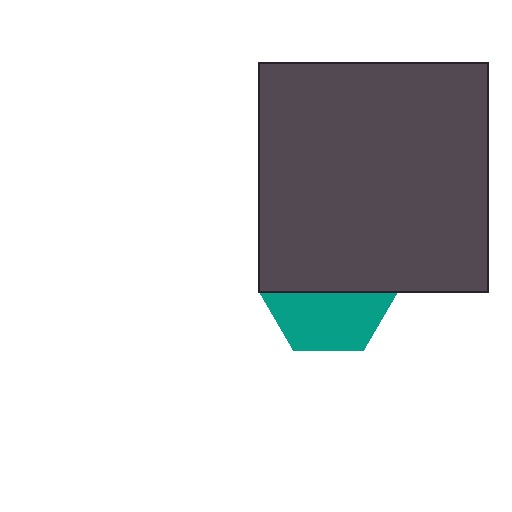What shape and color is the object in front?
The object in front is a dark gray square.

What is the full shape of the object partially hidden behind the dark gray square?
The partially hidden object is a teal hexagon.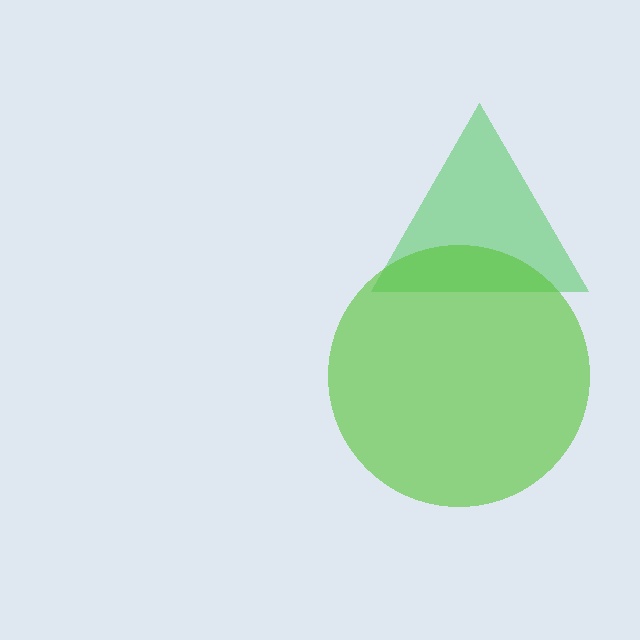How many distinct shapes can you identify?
There are 2 distinct shapes: a green triangle, a lime circle.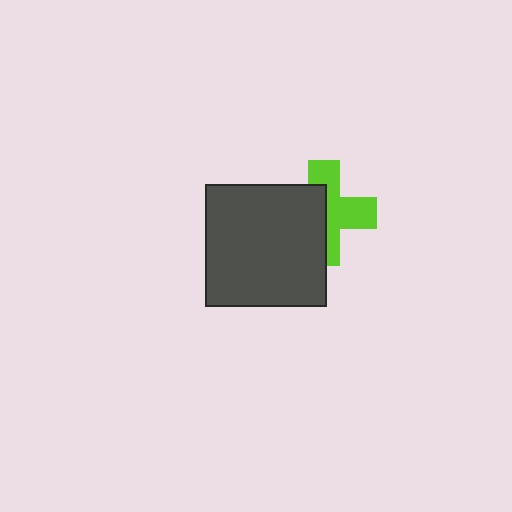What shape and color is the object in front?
The object in front is a dark gray square.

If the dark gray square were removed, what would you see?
You would see the complete lime cross.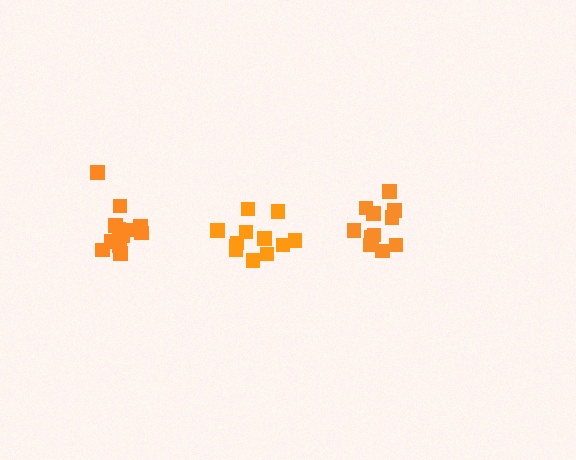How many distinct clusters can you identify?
There are 3 distinct clusters.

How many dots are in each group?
Group 1: 11 dots, Group 2: 12 dots, Group 3: 12 dots (35 total).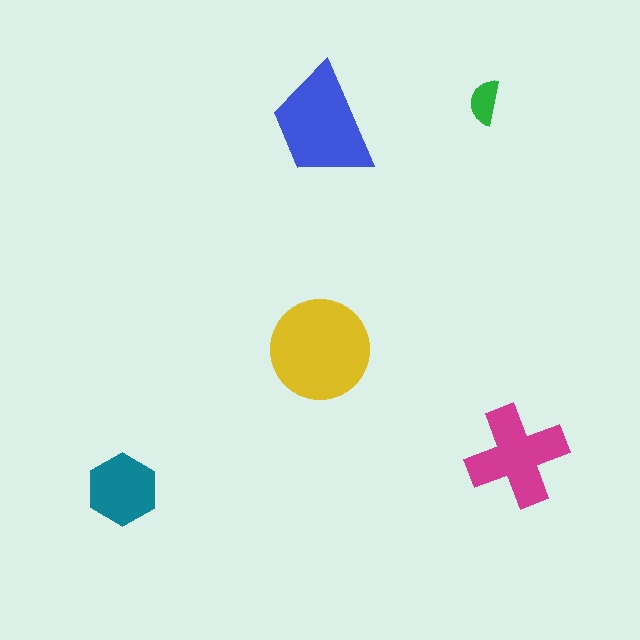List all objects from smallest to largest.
The green semicircle, the teal hexagon, the magenta cross, the blue trapezoid, the yellow circle.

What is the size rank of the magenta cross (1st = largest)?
3rd.